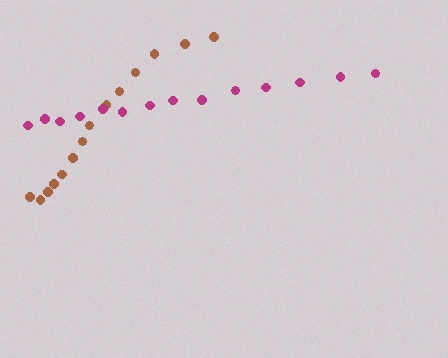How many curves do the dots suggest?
There are 2 distinct paths.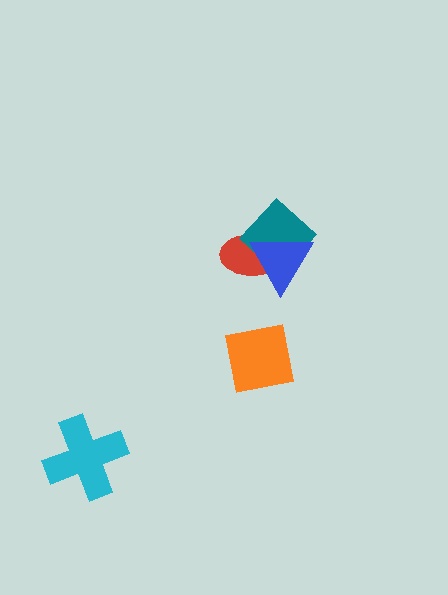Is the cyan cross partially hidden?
No, no other shape covers it.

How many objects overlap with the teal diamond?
2 objects overlap with the teal diamond.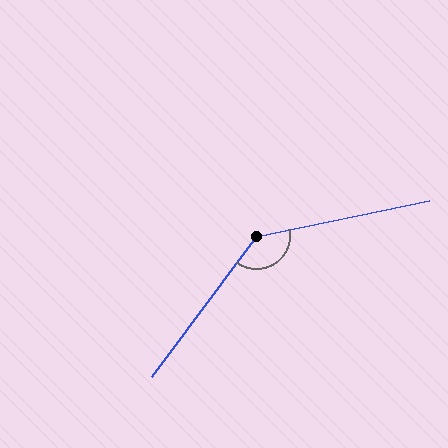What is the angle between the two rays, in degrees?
Approximately 138 degrees.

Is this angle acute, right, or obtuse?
It is obtuse.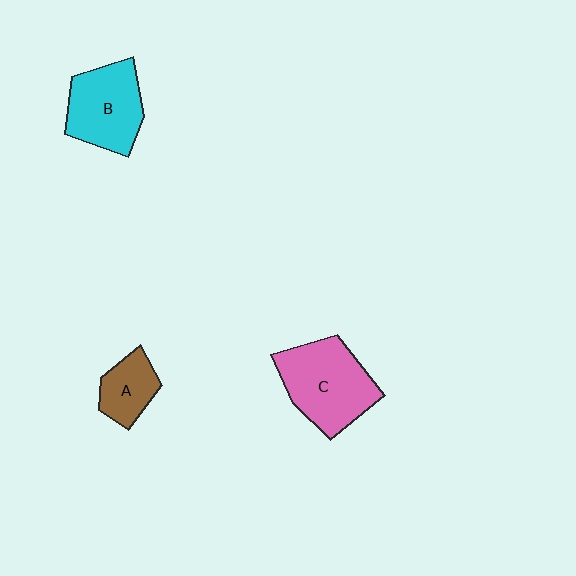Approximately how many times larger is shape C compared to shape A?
Approximately 2.1 times.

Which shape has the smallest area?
Shape A (brown).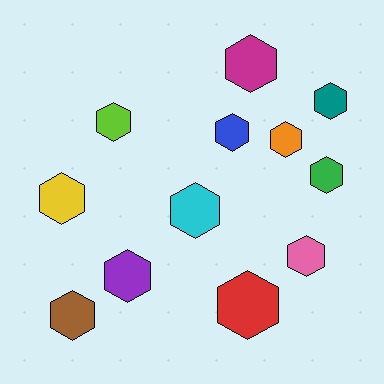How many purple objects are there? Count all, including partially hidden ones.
There is 1 purple object.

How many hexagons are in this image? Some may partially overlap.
There are 12 hexagons.